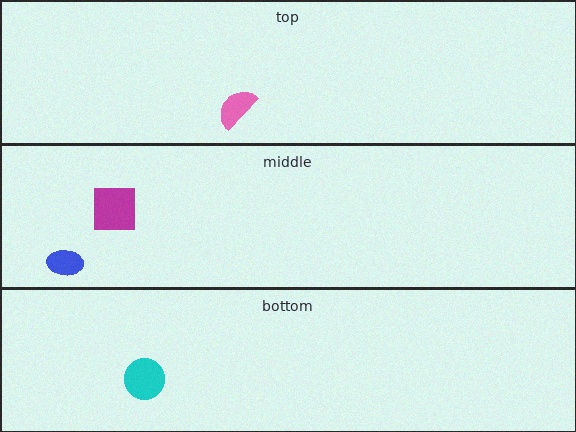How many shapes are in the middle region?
2.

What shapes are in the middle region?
The magenta square, the blue ellipse.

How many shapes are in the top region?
1.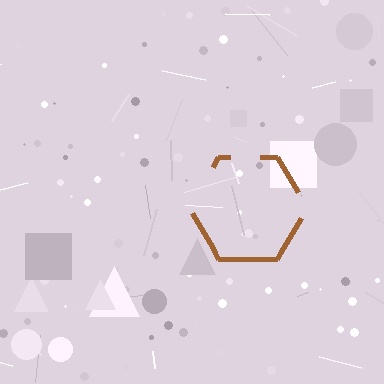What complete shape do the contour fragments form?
The contour fragments form a hexagon.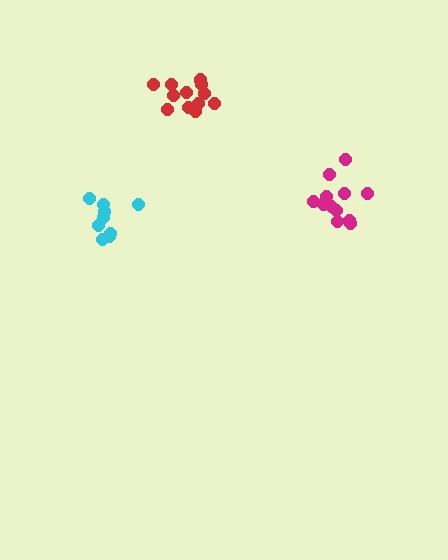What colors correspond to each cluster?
The clusters are colored: cyan, red, magenta.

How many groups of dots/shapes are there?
There are 3 groups.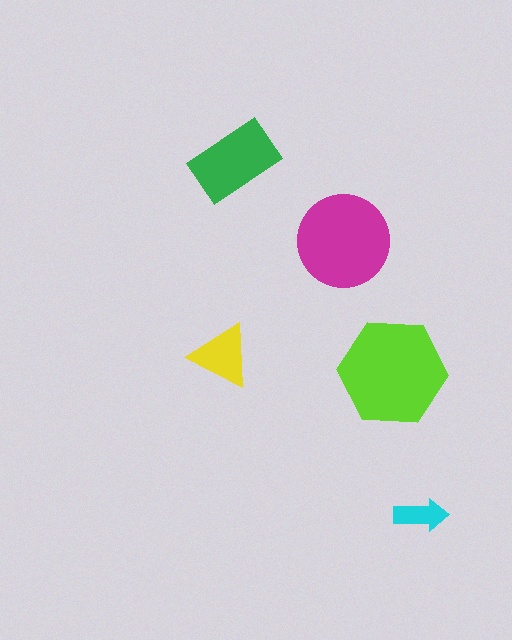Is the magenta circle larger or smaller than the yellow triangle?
Larger.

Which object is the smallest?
The cyan arrow.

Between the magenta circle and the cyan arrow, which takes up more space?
The magenta circle.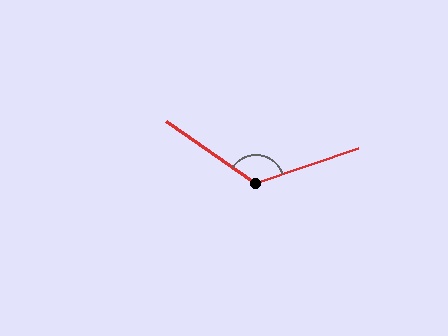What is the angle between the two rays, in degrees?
Approximately 126 degrees.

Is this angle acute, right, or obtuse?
It is obtuse.